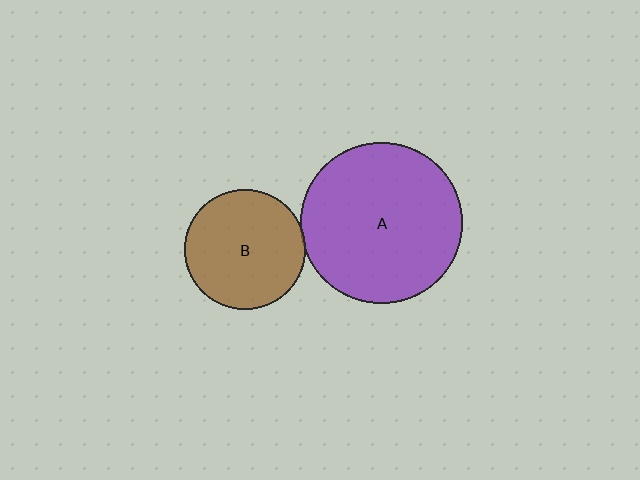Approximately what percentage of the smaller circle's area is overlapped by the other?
Approximately 5%.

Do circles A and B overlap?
Yes.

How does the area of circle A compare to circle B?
Approximately 1.8 times.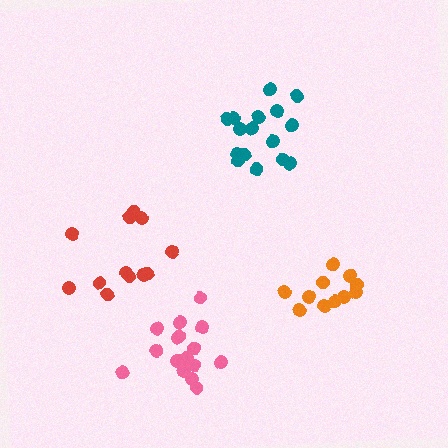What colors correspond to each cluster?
The clusters are colored: teal, pink, orange, red.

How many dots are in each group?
Group 1: 16 dots, Group 2: 16 dots, Group 3: 11 dots, Group 4: 12 dots (55 total).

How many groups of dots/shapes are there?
There are 4 groups.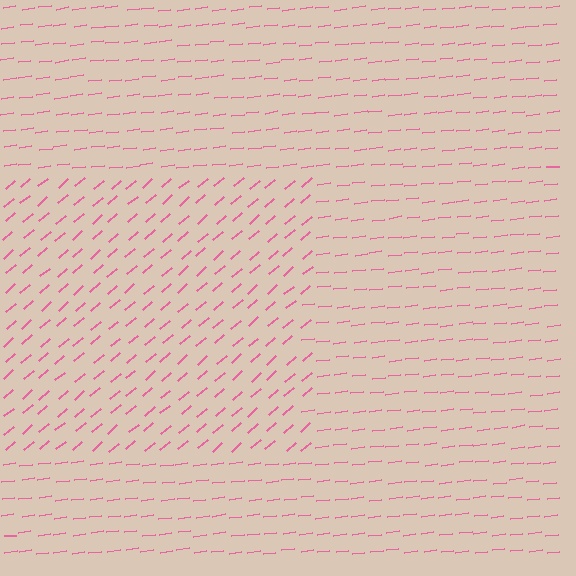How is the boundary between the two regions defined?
The boundary is defined purely by a change in line orientation (approximately 33 degrees difference). All lines are the same color and thickness.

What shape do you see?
I see a rectangle.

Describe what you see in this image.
The image is filled with small pink line segments. A rectangle region in the image has lines oriented differently from the surrounding lines, creating a visible texture boundary.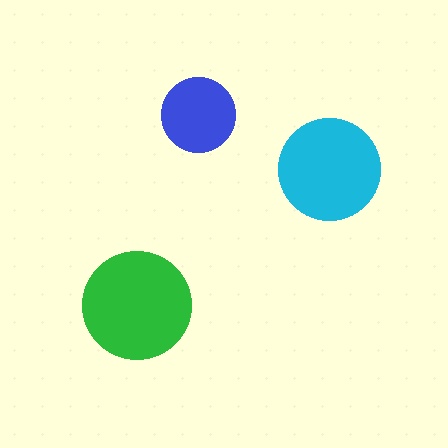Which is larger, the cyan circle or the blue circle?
The cyan one.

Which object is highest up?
The blue circle is topmost.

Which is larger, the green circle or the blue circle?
The green one.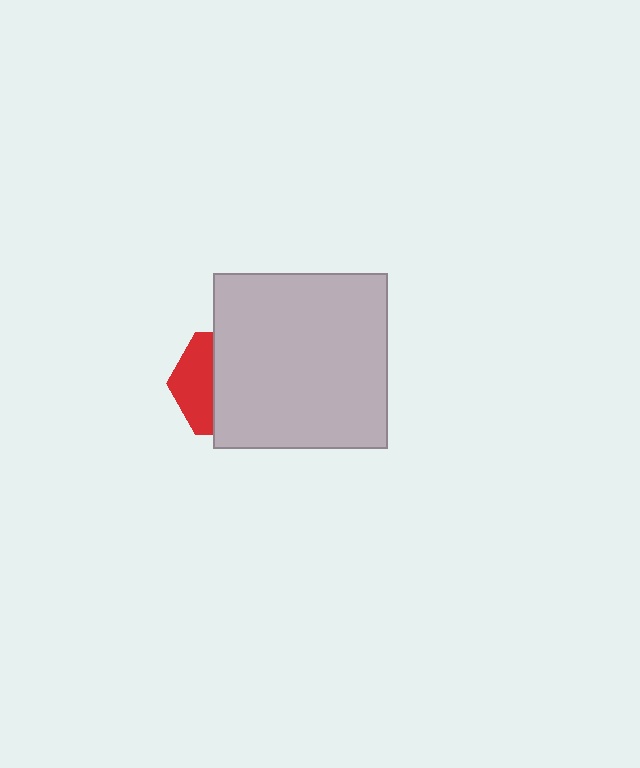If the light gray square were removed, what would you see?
You would see the complete red hexagon.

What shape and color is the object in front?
The object in front is a light gray square.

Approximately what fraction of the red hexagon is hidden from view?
Roughly 63% of the red hexagon is hidden behind the light gray square.